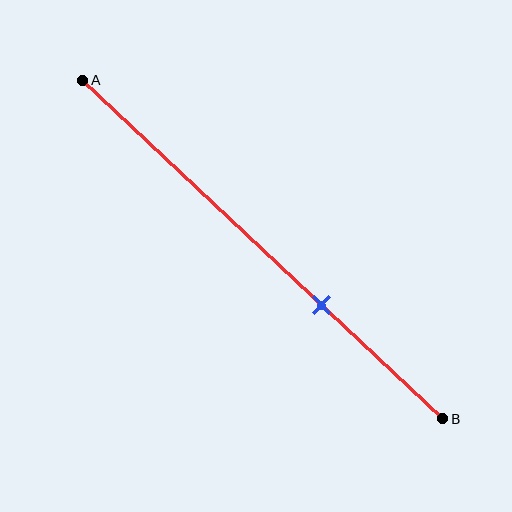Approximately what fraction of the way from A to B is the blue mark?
The blue mark is approximately 65% of the way from A to B.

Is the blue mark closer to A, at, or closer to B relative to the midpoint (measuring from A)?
The blue mark is closer to point B than the midpoint of segment AB.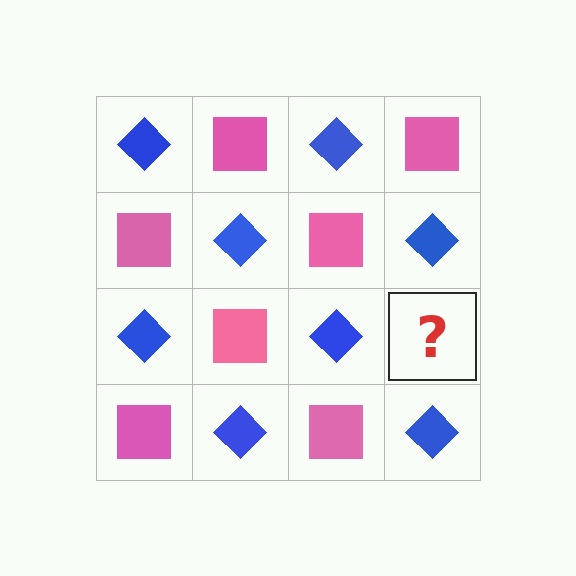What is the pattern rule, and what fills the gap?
The rule is that it alternates blue diamond and pink square in a checkerboard pattern. The gap should be filled with a pink square.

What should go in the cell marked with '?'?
The missing cell should contain a pink square.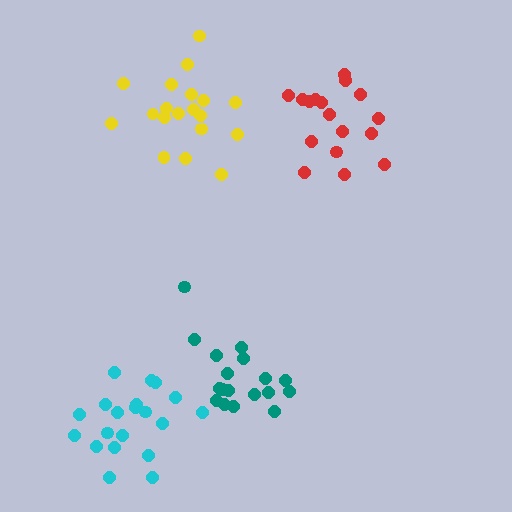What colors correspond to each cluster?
The clusters are colored: yellow, cyan, red, teal.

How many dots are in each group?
Group 1: 19 dots, Group 2: 20 dots, Group 3: 17 dots, Group 4: 18 dots (74 total).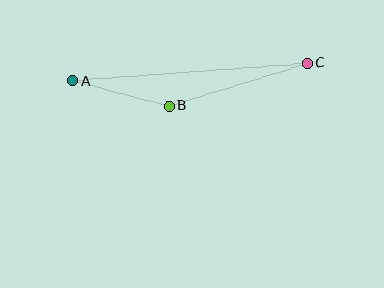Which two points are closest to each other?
Points A and B are closest to each other.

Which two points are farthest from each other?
Points A and C are farthest from each other.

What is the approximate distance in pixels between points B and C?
The distance between B and C is approximately 145 pixels.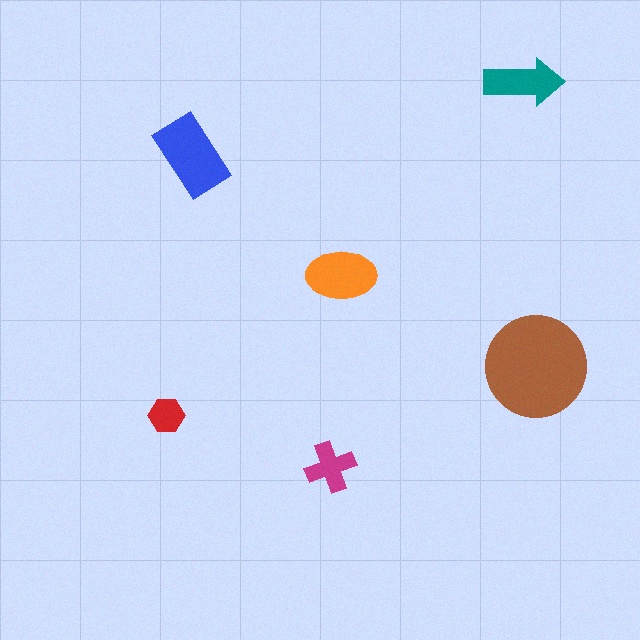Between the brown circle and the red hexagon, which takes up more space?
The brown circle.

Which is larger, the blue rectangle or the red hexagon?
The blue rectangle.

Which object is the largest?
The brown circle.